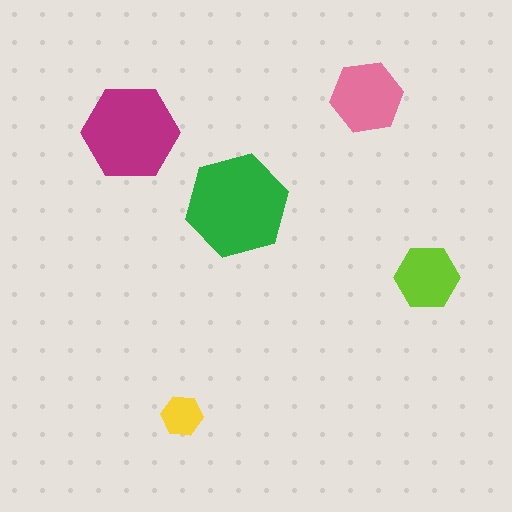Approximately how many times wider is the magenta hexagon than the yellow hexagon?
About 2.5 times wider.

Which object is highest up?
The pink hexagon is topmost.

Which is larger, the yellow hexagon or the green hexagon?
The green one.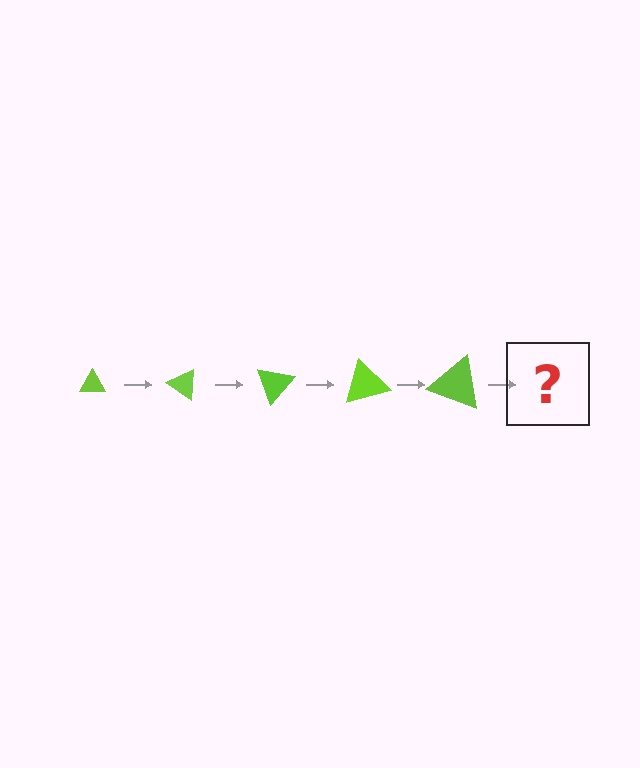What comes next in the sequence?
The next element should be a triangle, larger than the previous one and rotated 175 degrees from the start.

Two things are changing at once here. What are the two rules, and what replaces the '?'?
The two rules are that the triangle grows larger each step and it rotates 35 degrees each step. The '?' should be a triangle, larger than the previous one and rotated 175 degrees from the start.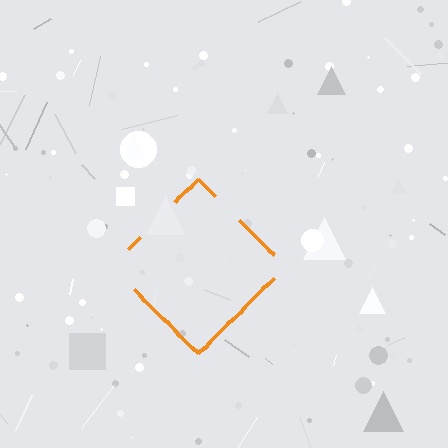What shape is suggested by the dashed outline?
The dashed outline suggests a diamond.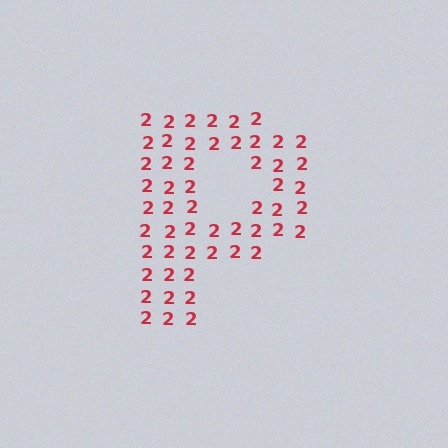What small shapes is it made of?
It is made of small digit 2's.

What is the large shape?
The large shape is the letter P.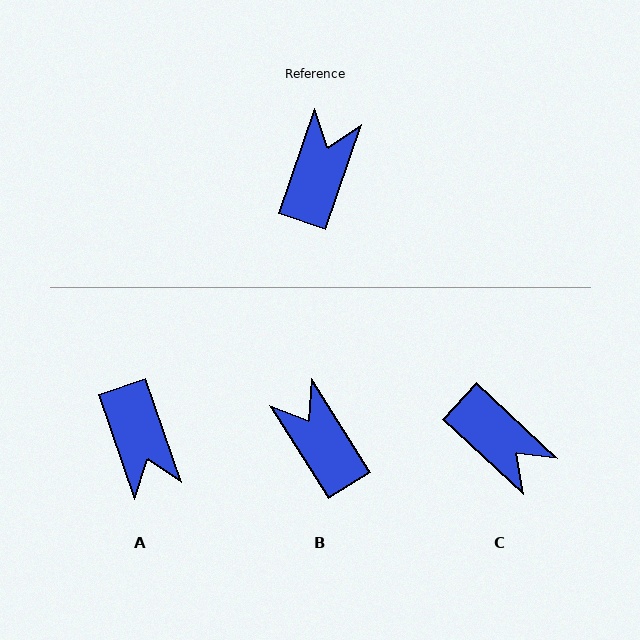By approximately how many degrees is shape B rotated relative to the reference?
Approximately 51 degrees counter-clockwise.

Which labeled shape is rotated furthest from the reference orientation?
A, about 142 degrees away.